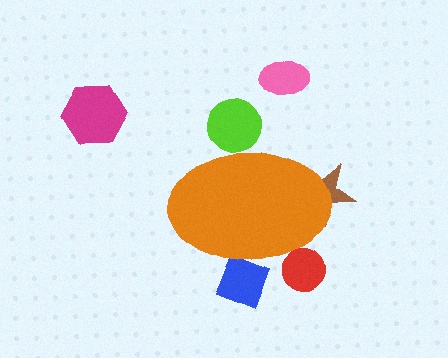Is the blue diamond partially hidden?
Yes, the blue diamond is partially hidden behind the orange ellipse.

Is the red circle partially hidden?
Yes, the red circle is partially hidden behind the orange ellipse.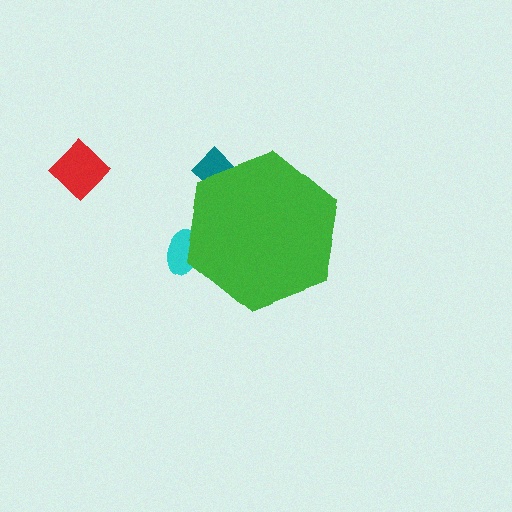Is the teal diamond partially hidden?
Yes, the teal diamond is partially hidden behind the green hexagon.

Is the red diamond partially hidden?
No, the red diamond is fully visible.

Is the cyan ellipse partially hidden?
Yes, the cyan ellipse is partially hidden behind the green hexagon.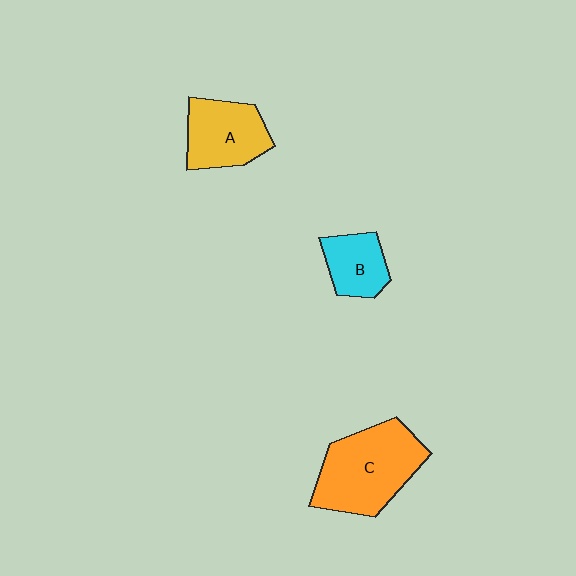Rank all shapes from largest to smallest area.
From largest to smallest: C (orange), A (yellow), B (cyan).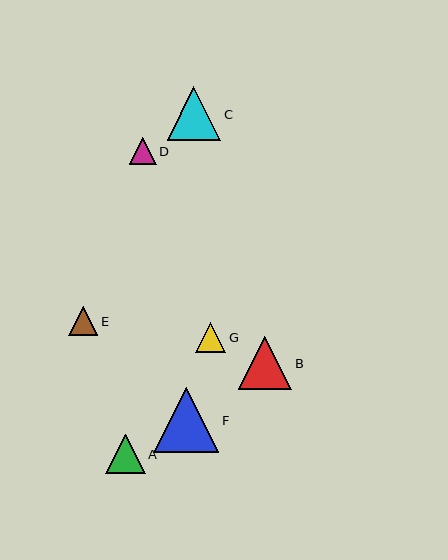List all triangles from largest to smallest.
From largest to smallest: F, C, B, A, G, E, D.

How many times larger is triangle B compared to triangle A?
Triangle B is approximately 1.4 times the size of triangle A.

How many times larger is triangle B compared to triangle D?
Triangle B is approximately 2.0 times the size of triangle D.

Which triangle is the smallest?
Triangle D is the smallest with a size of approximately 27 pixels.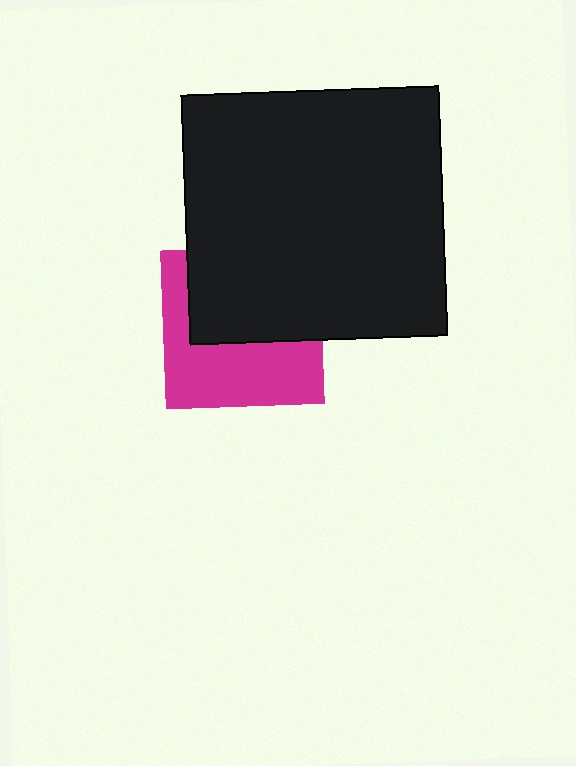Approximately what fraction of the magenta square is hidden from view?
Roughly 50% of the magenta square is hidden behind the black rectangle.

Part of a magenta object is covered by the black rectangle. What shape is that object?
It is a square.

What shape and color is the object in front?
The object in front is a black rectangle.